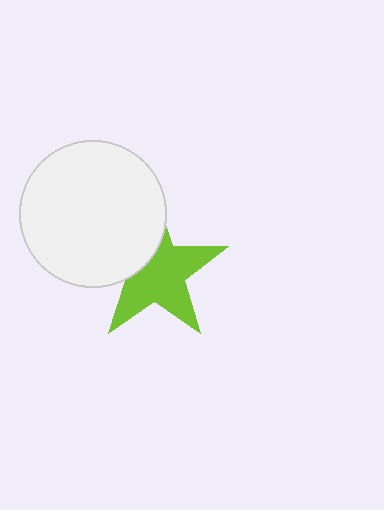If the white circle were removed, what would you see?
You would see the complete lime star.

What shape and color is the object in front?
The object in front is a white circle.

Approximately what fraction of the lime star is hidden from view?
Roughly 33% of the lime star is hidden behind the white circle.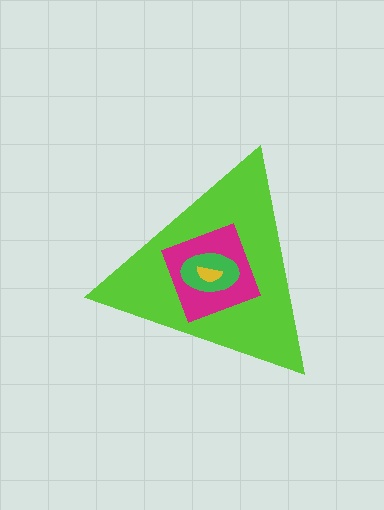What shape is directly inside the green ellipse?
The yellow semicircle.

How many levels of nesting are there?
4.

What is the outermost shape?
The lime triangle.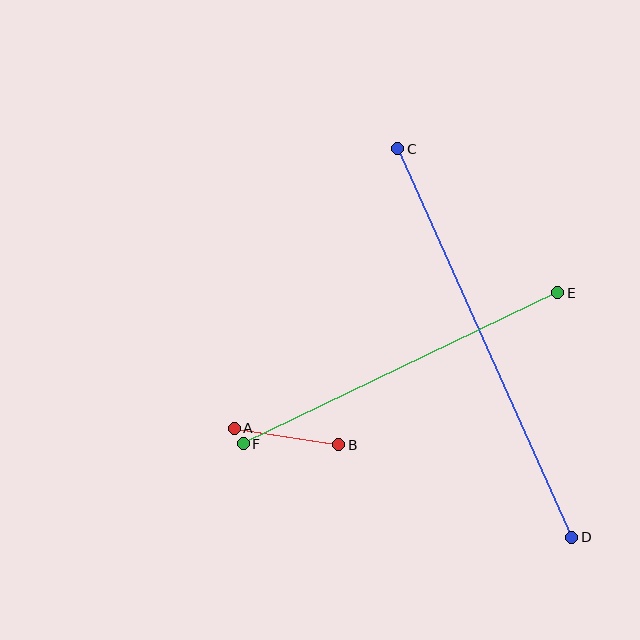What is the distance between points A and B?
The distance is approximately 106 pixels.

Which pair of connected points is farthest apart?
Points C and D are farthest apart.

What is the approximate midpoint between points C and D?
The midpoint is at approximately (485, 343) pixels.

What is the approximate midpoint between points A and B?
The midpoint is at approximately (287, 436) pixels.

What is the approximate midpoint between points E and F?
The midpoint is at approximately (400, 368) pixels.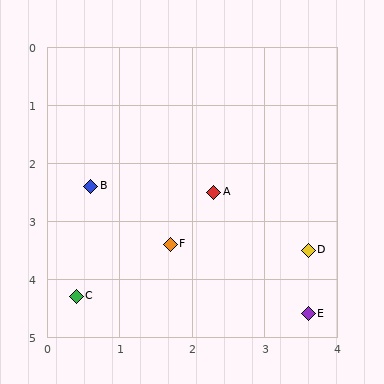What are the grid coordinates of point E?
Point E is at approximately (3.6, 4.6).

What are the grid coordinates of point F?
Point F is at approximately (1.7, 3.4).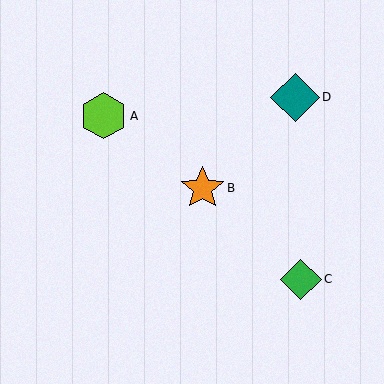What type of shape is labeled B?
Shape B is an orange star.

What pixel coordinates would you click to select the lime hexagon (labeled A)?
Click at (104, 116) to select the lime hexagon A.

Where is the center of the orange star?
The center of the orange star is at (203, 188).